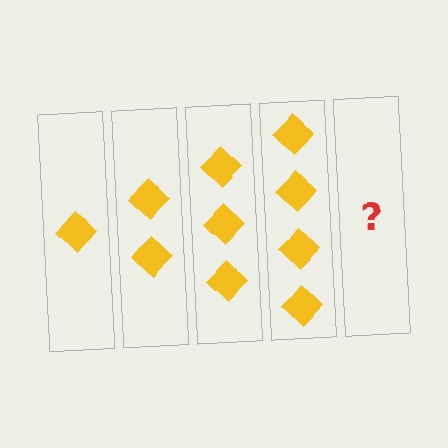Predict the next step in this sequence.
The next step is 5 diamonds.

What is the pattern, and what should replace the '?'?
The pattern is that each step adds one more diamond. The '?' should be 5 diamonds.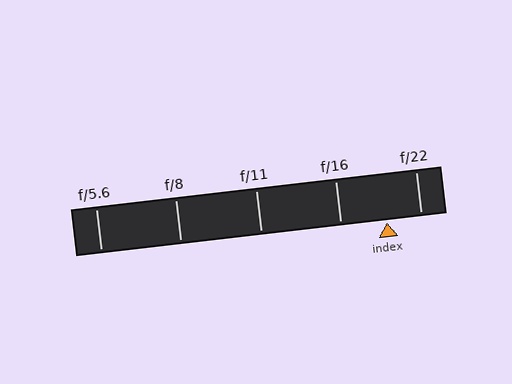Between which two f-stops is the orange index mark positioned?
The index mark is between f/16 and f/22.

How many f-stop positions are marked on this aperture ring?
There are 5 f-stop positions marked.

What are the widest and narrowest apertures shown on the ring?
The widest aperture shown is f/5.6 and the narrowest is f/22.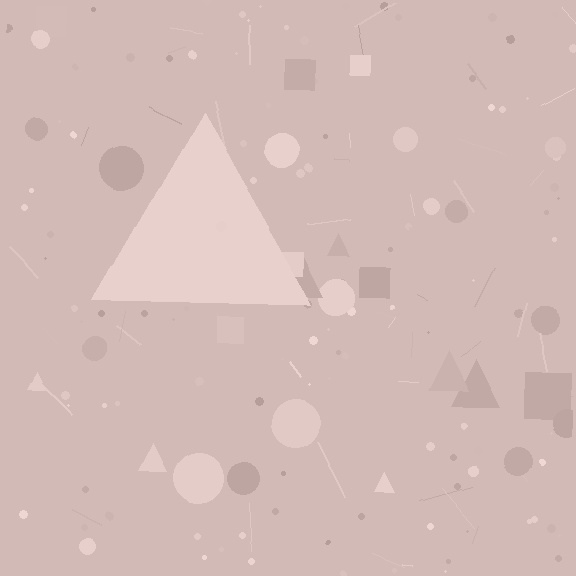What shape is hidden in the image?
A triangle is hidden in the image.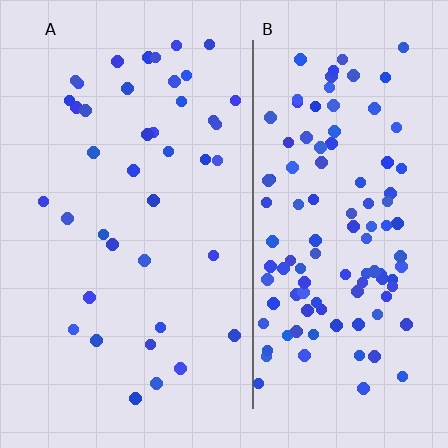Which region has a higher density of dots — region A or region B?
B (the right).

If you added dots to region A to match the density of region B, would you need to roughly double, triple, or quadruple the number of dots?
Approximately triple.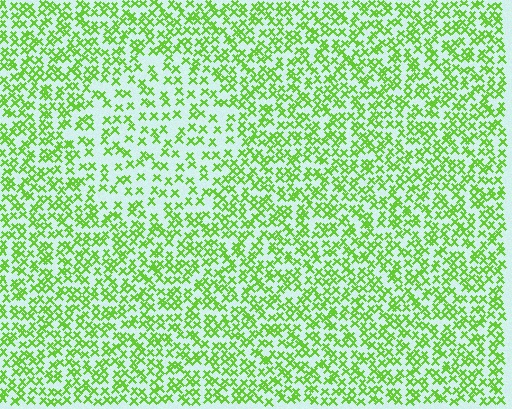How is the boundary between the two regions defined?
The boundary is defined by a change in element density (approximately 1.8x ratio). All elements are the same color, size, and shape.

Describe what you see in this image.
The image contains small lime elements arranged at two different densities. A circle-shaped region is visible where the elements are less densely packed than the surrounding area.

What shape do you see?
I see a circle.